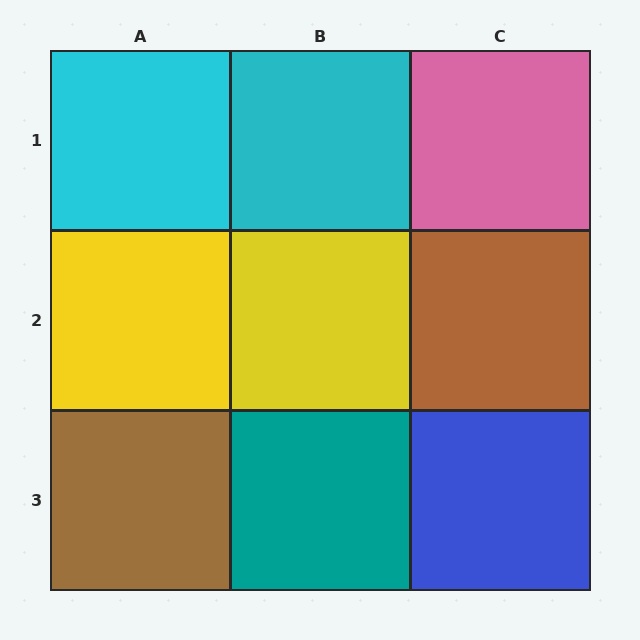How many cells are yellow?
2 cells are yellow.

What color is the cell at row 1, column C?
Pink.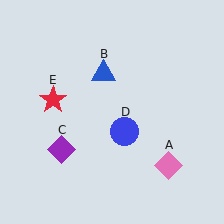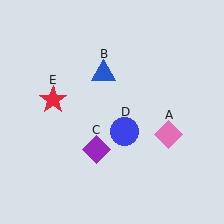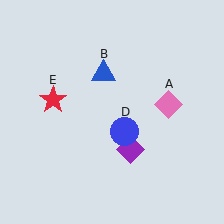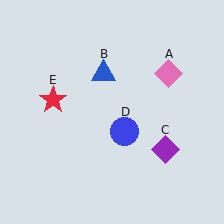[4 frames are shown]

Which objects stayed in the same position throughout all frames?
Blue triangle (object B) and blue circle (object D) and red star (object E) remained stationary.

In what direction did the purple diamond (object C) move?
The purple diamond (object C) moved right.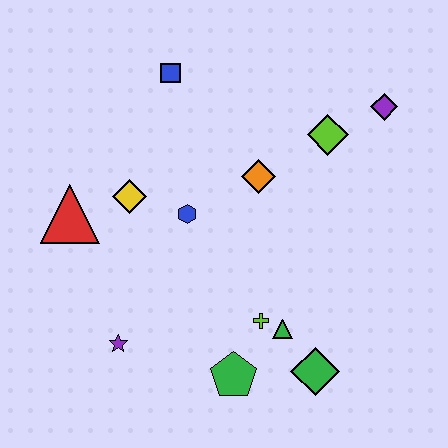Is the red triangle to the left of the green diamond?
Yes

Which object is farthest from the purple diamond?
The purple star is farthest from the purple diamond.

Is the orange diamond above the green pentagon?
Yes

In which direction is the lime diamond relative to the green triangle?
The lime diamond is above the green triangle.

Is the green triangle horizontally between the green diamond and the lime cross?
Yes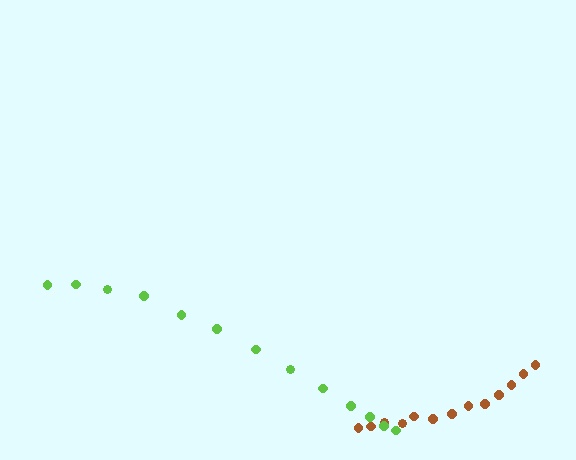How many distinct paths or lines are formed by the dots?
There are 2 distinct paths.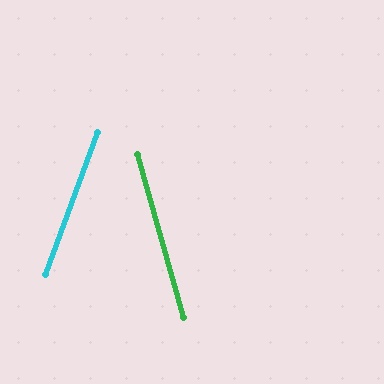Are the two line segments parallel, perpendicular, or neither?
Neither parallel nor perpendicular — they differ by about 36°.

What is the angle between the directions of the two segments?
Approximately 36 degrees.